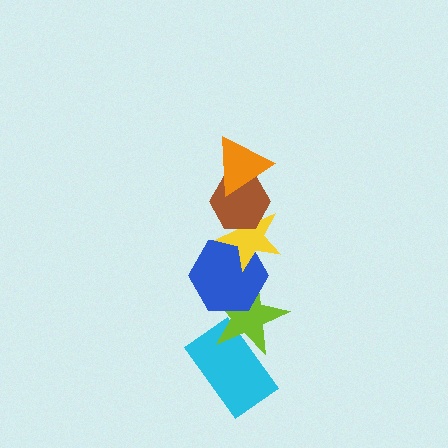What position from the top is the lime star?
The lime star is 5th from the top.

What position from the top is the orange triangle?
The orange triangle is 1st from the top.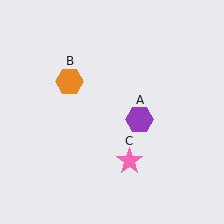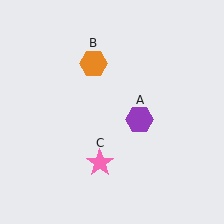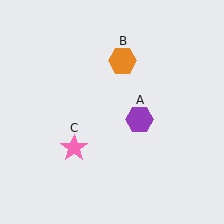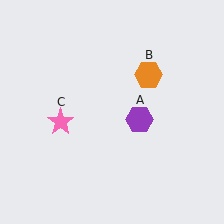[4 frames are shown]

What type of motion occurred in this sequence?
The orange hexagon (object B), pink star (object C) rotated clockwise around the center of the scene.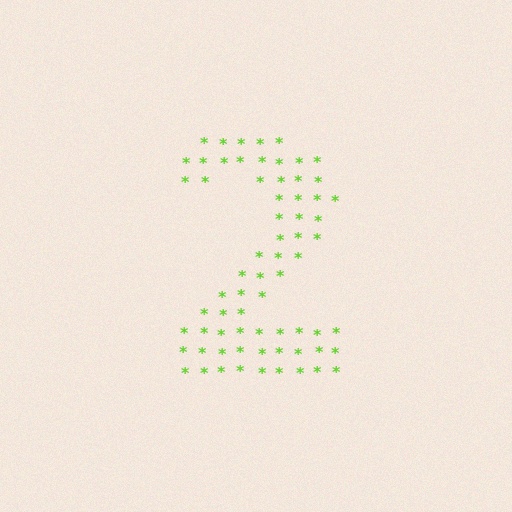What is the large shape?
The large shape is the digit 2.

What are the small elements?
The small elements are asterisks.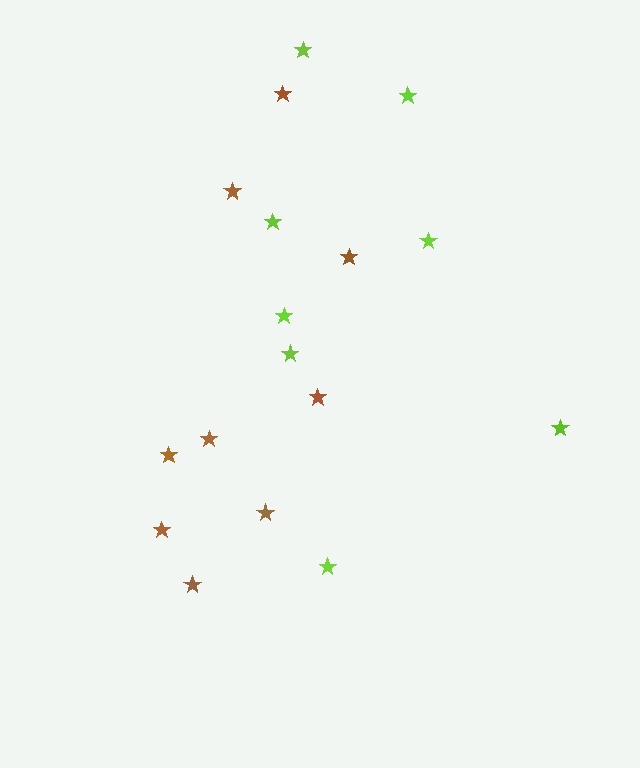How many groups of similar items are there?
There are 2 groups: one group of brown stars (9) and one group of lime stars (8).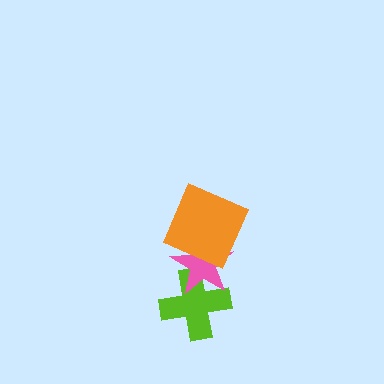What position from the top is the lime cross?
The lime cross is 3rd from the top.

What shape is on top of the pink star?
The orange square is on top of the pink star.